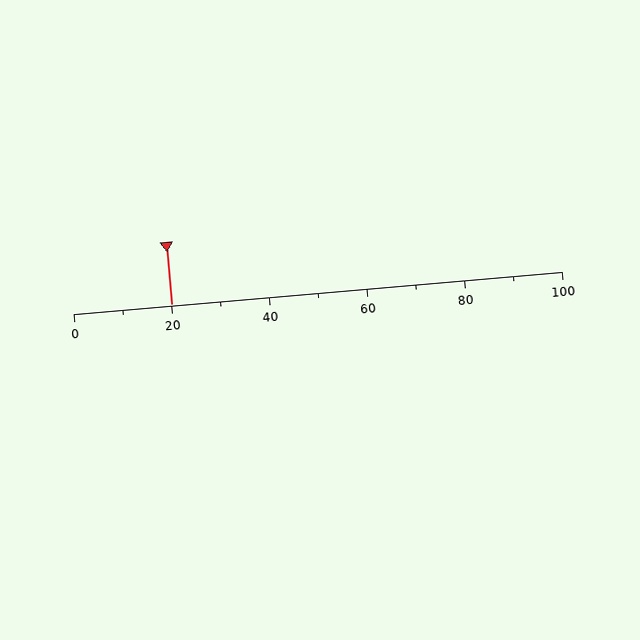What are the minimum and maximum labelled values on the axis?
The axis runs from 0 to 100.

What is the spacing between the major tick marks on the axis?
The major ticks are spaced 20 apart.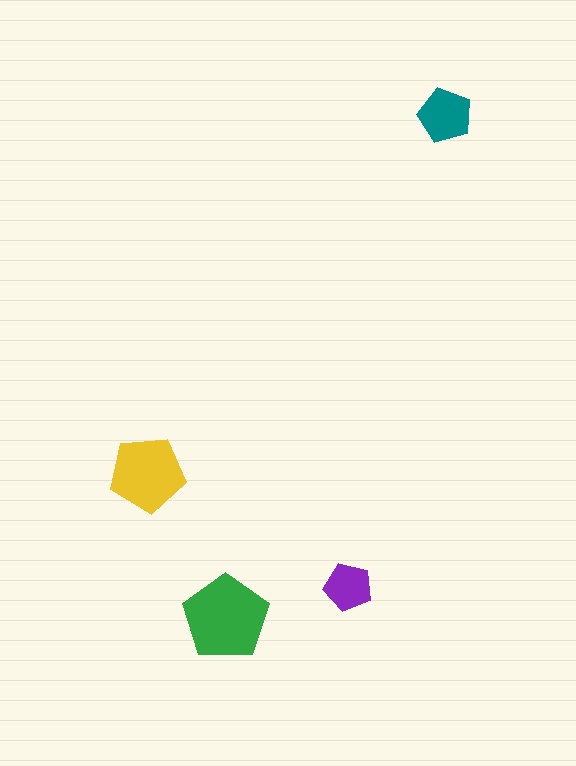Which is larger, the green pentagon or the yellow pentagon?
The green one.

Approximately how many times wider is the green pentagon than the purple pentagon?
About 2 times wider.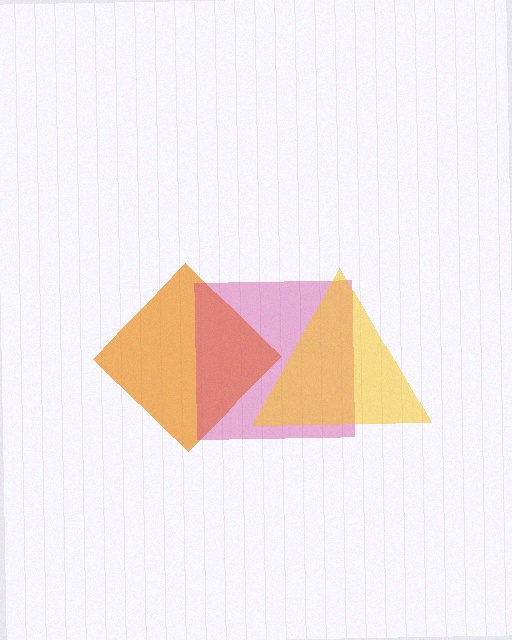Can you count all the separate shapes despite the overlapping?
Yes, there are 3 separate shapes.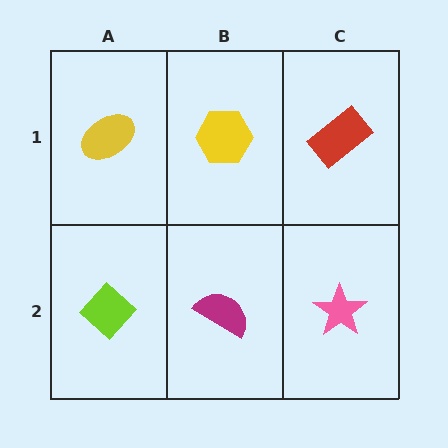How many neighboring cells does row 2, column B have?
3.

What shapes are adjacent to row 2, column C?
A red rectangle (row 1, column C), a magenta semicircle (row 2, column B).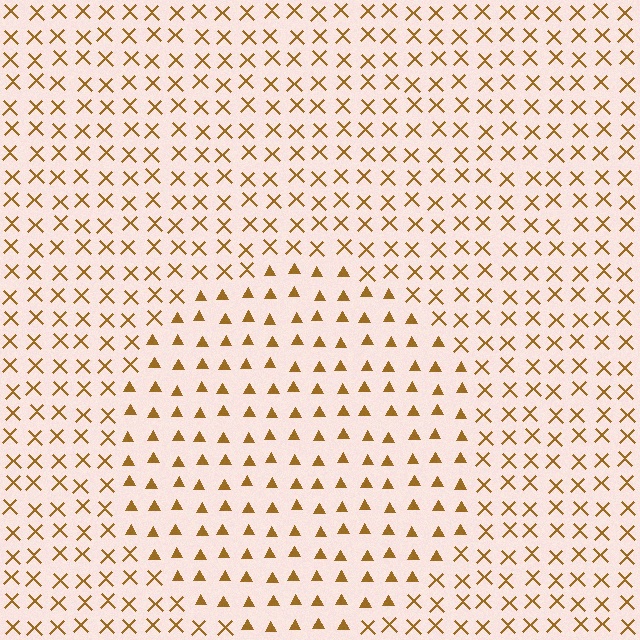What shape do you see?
I see a circle.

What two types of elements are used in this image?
The image uses triangles inside the circle region and X marks outside it.